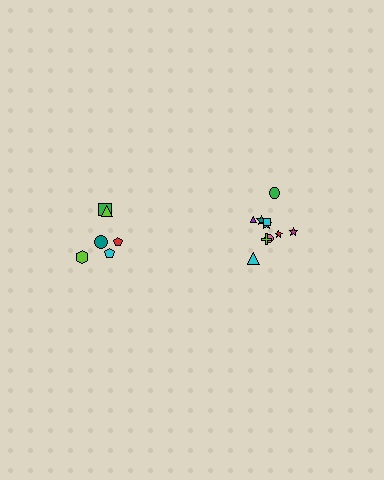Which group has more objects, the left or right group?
The right group.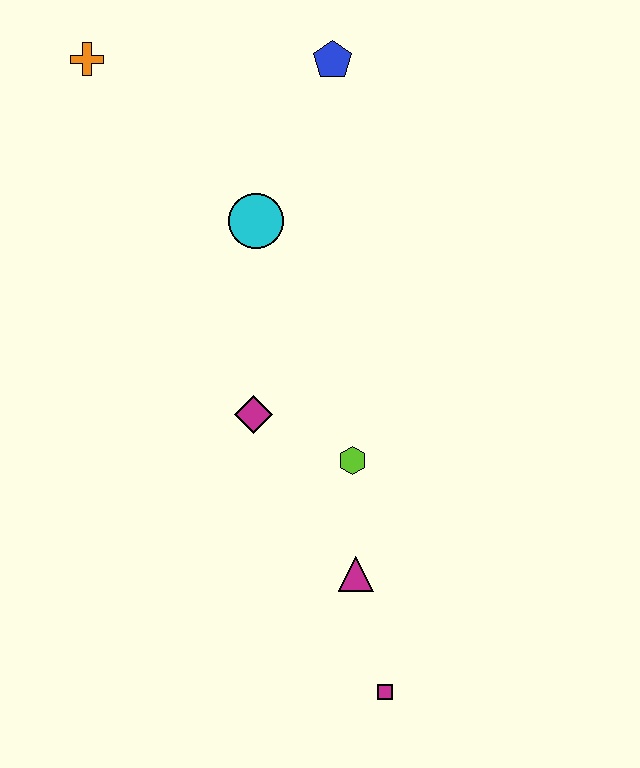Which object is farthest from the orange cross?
The magenta square is farthest from the orange cross.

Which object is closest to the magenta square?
The magenta triangle is closest to the magenta square.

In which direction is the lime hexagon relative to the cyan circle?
The lime hexagon is below the cyan circle.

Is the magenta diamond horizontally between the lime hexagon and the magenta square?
No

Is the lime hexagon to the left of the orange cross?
No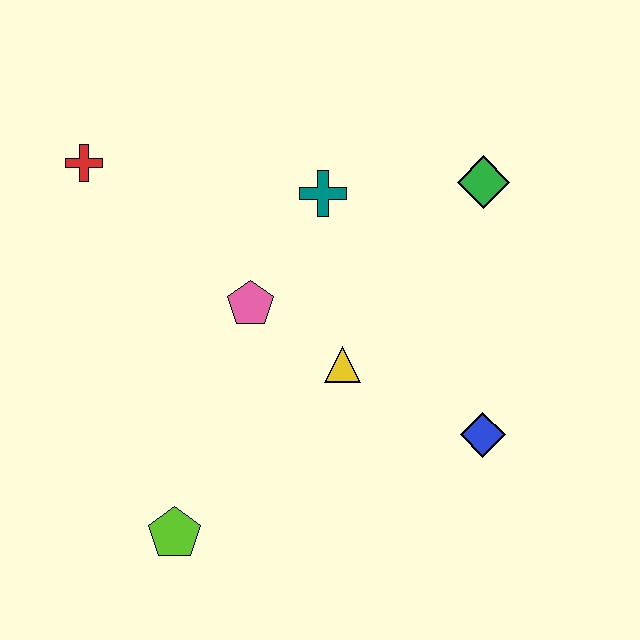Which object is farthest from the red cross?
The blue diamond is farthest from the red cross.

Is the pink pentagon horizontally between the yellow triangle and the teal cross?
No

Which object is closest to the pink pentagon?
The yellow triangle is closest to the pink pentagon.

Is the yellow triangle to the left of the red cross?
No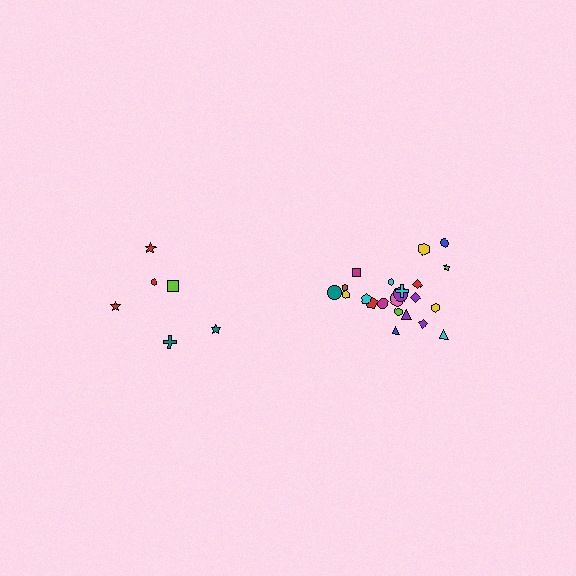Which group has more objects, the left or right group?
The right group.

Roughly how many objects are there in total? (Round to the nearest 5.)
Roughly 30 objects in total.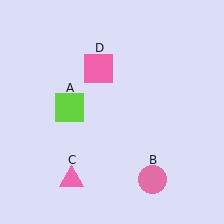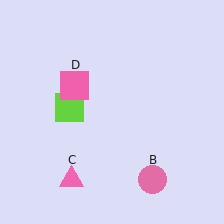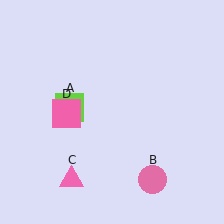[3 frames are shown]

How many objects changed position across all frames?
1 object changed position: pink square (object D).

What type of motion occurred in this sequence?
The pink square (object D) rotated counterclockwise around the center of the scene.